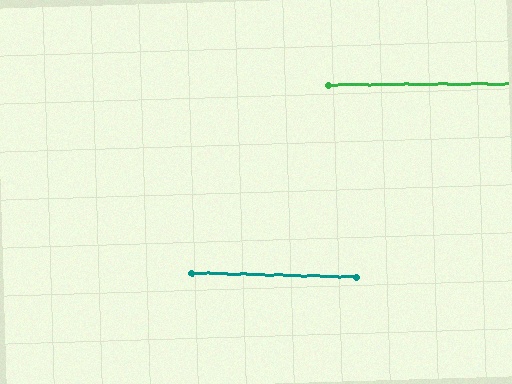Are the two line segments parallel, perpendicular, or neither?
Parallel — their directions differ by only 1.6°.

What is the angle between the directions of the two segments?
Approximately 2 degrees.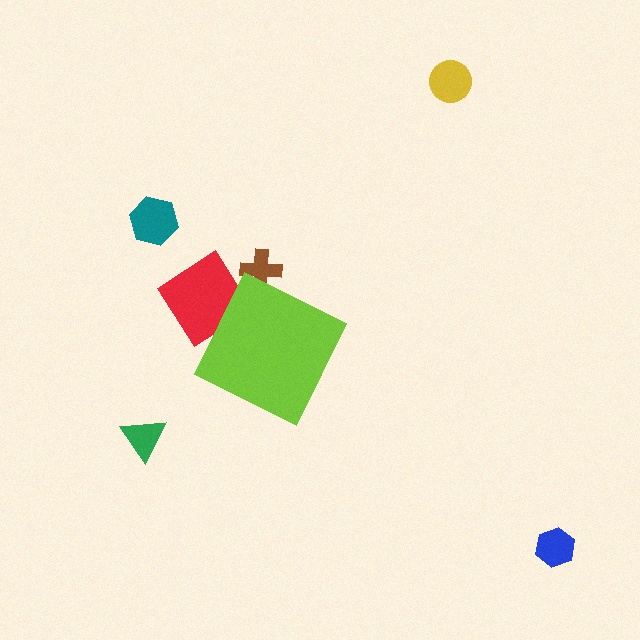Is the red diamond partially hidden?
Yes, the red diamond is partially hidden behind the lime diamond.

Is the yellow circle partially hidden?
No, the yellow circle is fully visible.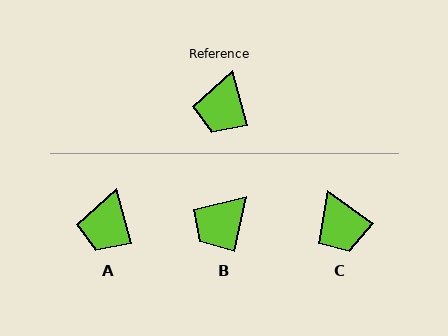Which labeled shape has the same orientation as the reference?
A.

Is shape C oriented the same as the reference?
No, it is off by about 39 degrees.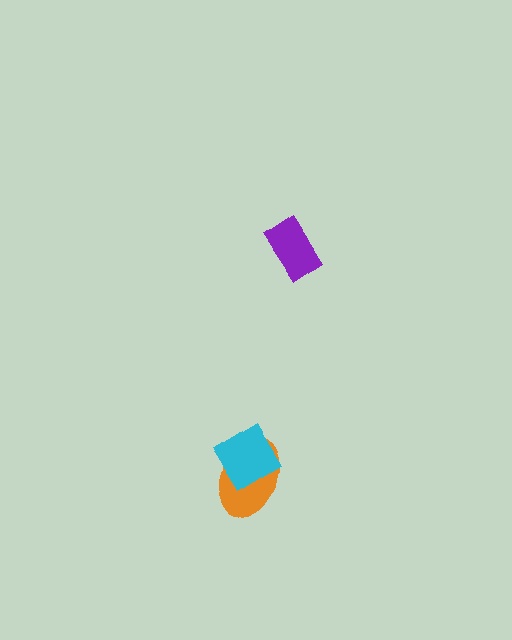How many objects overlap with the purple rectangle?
0 objects overlap with the purple rectangle.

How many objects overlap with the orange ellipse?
1 object overlaps with the orange ellipse.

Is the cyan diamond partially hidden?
No, no other shape covers it.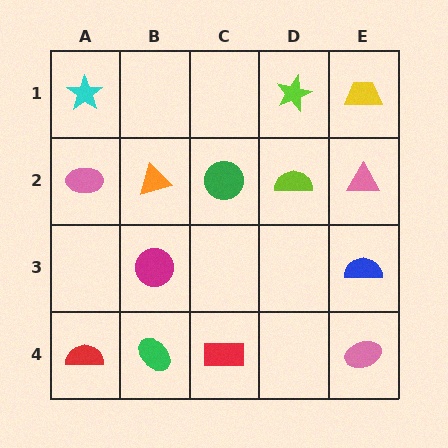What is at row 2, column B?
An orange triangle.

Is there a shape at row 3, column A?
No, that cell is empty.